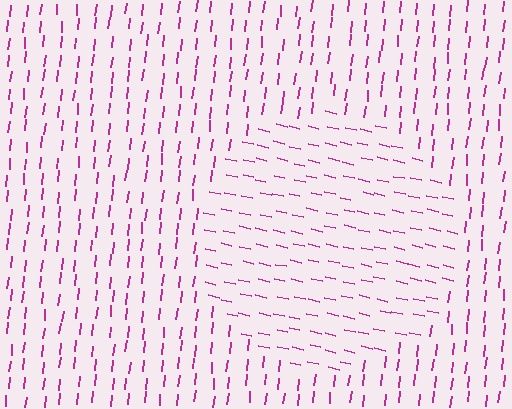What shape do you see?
I see a circle.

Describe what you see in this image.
The image is filled with small magenta line segments. A circle region in the image has lines oriented differently from the surrounding lines, creating a visible texture boundary.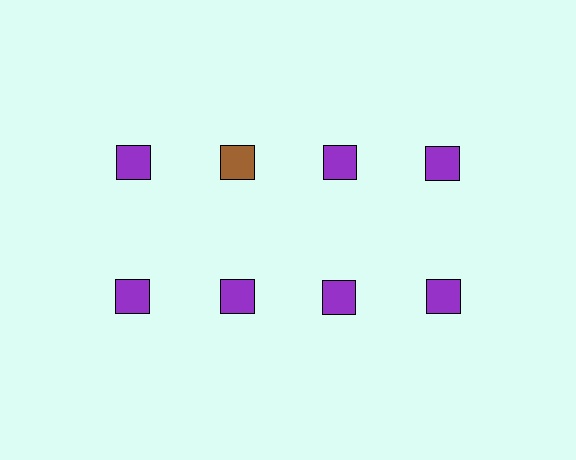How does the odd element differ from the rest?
It has a different color: brown instead of purple.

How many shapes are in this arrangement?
There are 8 shapes arranged in a grid pattern.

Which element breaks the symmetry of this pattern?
The brown square in the top row, second from left column breaks the symmetry. All other shapes are purple squares.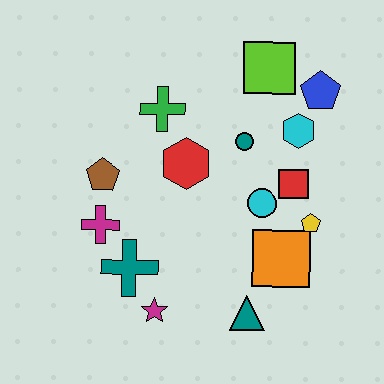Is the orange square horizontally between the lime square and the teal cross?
No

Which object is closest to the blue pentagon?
The cyan hexagon is closest to the blue pentagon.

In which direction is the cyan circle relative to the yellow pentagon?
The cyan circle is to the left of the yellow pentagon.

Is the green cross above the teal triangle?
Yes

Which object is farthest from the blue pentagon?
The magenta star is farthest from the blue pentagon.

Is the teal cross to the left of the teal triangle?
Yes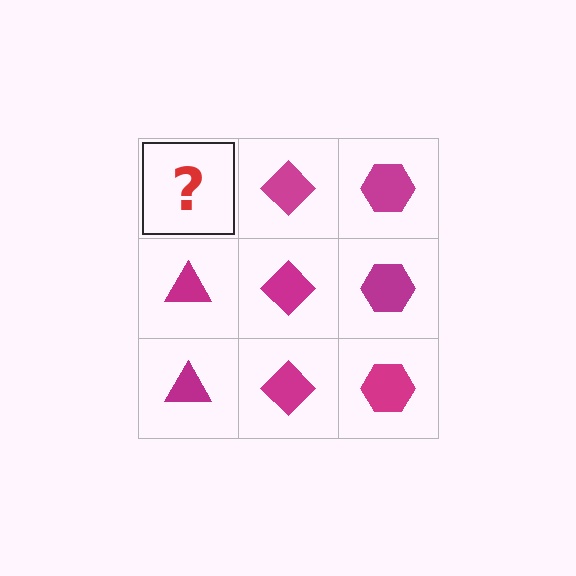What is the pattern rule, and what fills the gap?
The rule is that each column has a consistent shape. The gap should be filled with a magenta triangle.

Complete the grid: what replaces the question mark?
The question mark should be replaced with a magenta triangle.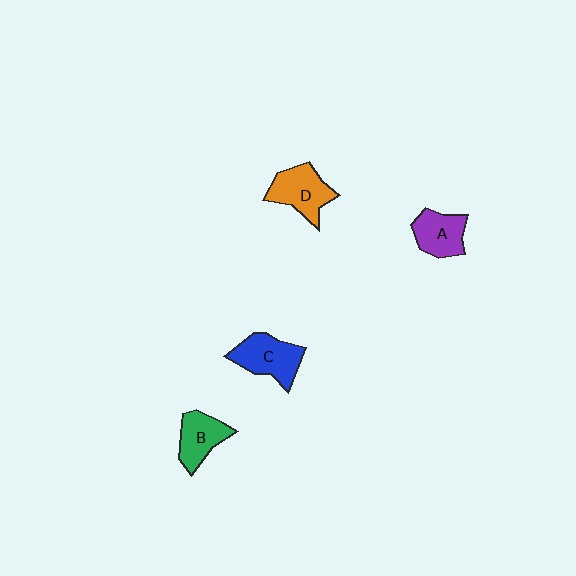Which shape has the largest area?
Shape C (blue).